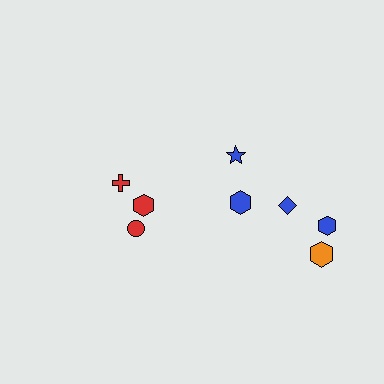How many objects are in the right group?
There are 5 objects.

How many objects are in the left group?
There are 3 objects.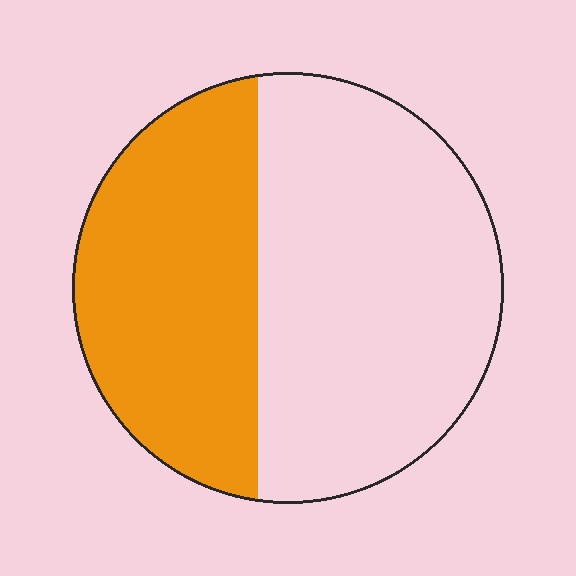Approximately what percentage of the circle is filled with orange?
Approximately 40%.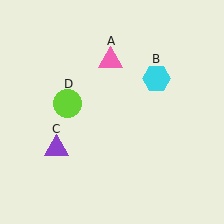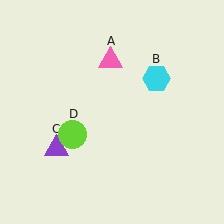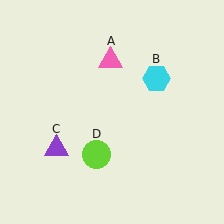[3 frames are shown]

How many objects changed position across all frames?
1 object changed position: lime circle (object D).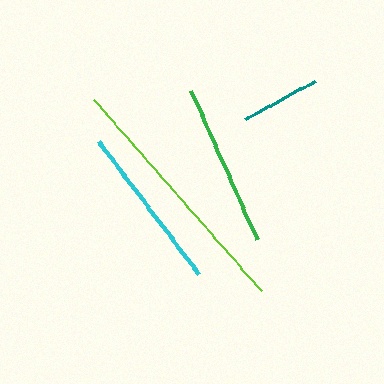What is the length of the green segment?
The green segment is approximately 163 pixels long.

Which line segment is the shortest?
The teal line is the shortest at approximately 79 pixels.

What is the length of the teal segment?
The teal segment is approximately 79 pixels long.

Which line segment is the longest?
The lime line is the longest at approximately 255 pixels.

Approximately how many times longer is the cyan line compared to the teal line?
The cyan line is approximately 2.1 times the length of the teal line.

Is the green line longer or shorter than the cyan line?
The cyan line is longer than the green line.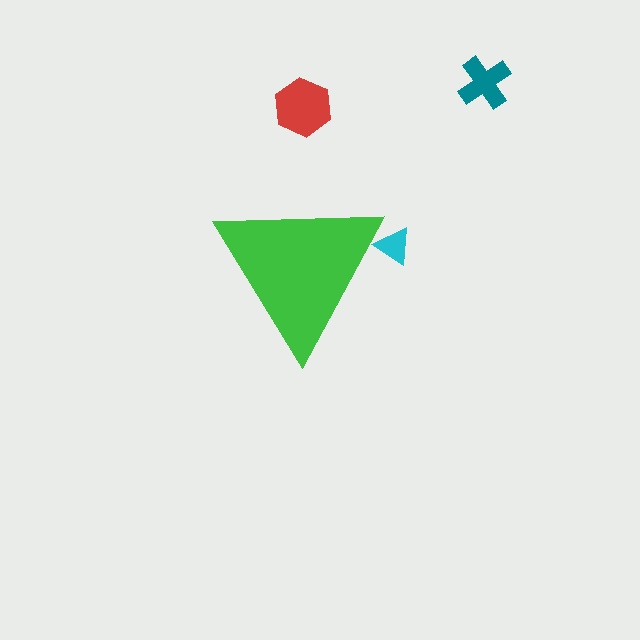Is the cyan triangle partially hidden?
Yes, the cyan triangle is partially hidden behind the green triangle.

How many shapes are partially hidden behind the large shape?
1 shape is partially hidden.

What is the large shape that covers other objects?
A green triangle.